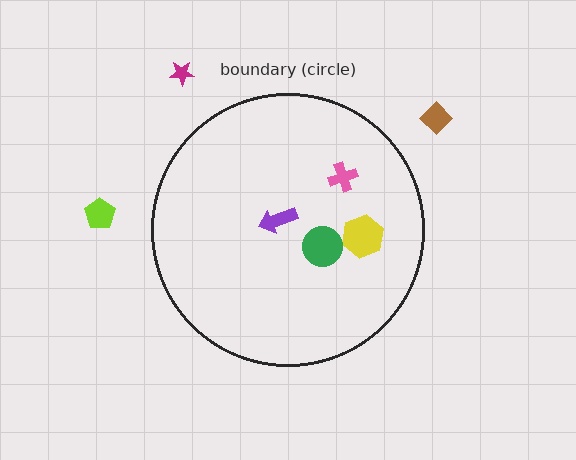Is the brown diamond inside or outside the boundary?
Outside.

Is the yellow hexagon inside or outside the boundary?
Inside.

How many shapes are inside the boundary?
4 inside, 3 outside.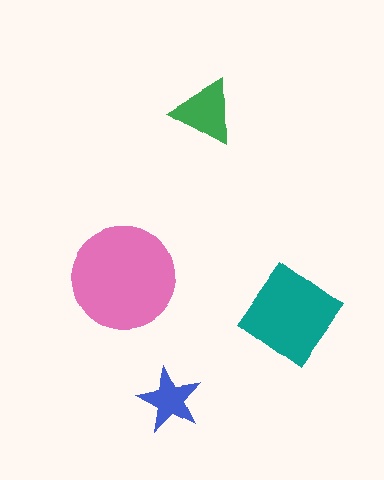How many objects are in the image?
There are 4 objects in the image.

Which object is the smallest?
The blue star.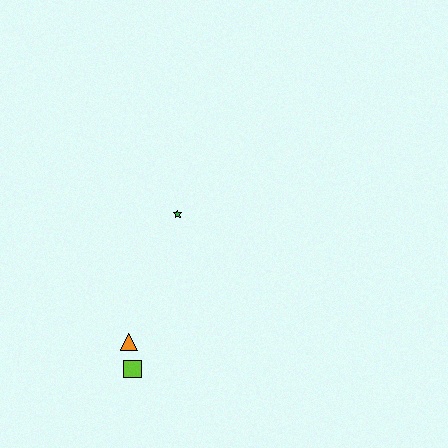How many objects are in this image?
There are 3 objects.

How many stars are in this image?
There is 1 star.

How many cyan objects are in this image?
There are no cyan objects.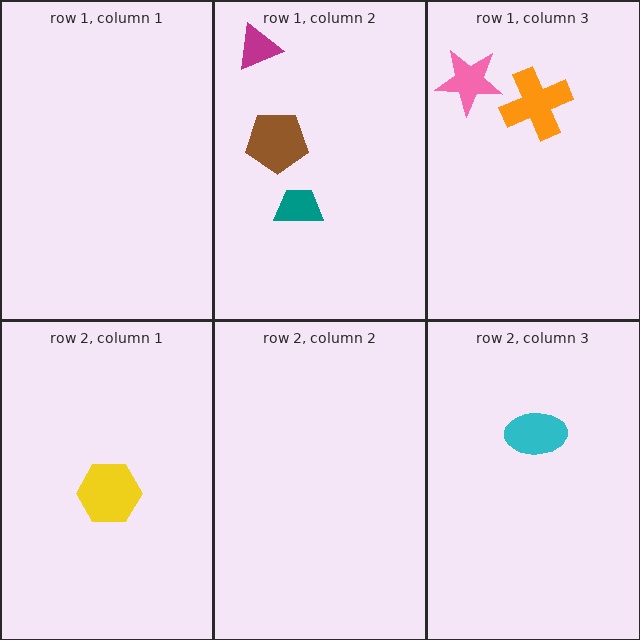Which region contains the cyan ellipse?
The row 2, column 3 region.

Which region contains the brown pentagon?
The row 1, column 2 region.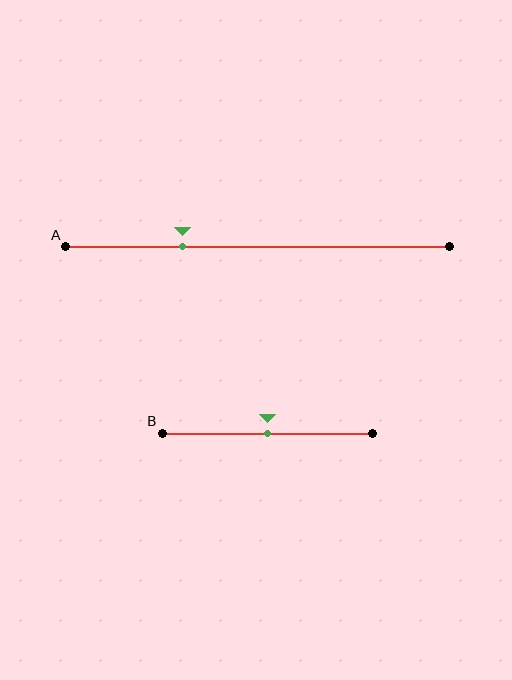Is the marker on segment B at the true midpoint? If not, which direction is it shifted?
Yes, the marker on segment B is at the true midpoint.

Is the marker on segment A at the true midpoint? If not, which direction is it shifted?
No, the marker on segment A is shifted to the left by about 20% of the segment length.